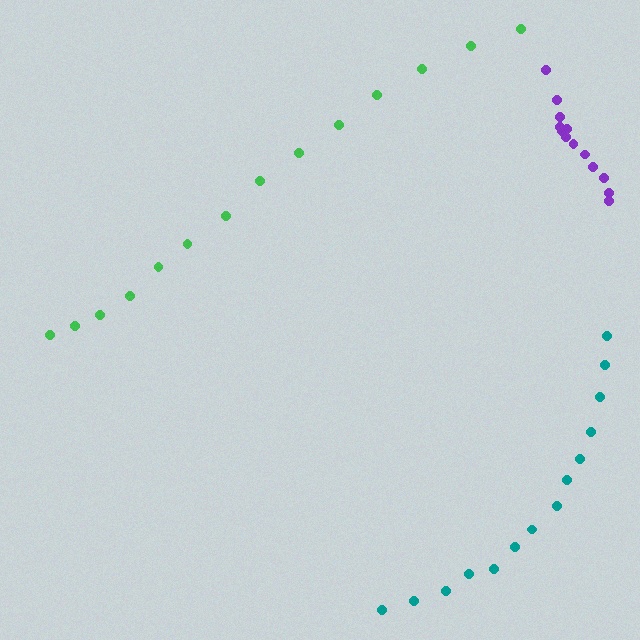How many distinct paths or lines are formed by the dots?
There are 3 distinct paths.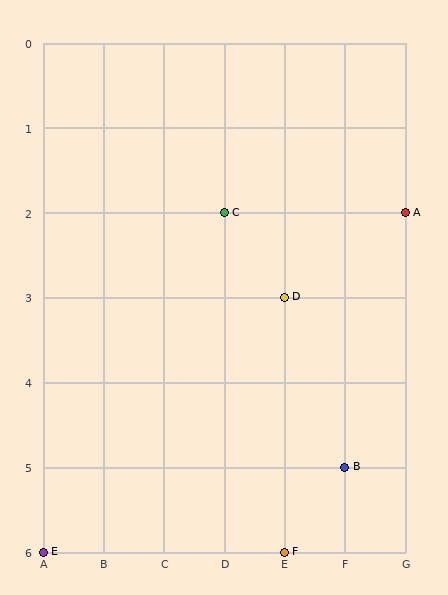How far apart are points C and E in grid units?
Points C and E are 3 columns and 4 rows apart (about 5.0 grid units diagonally).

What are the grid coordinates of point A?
Point A is at grid coordinates (G, 2).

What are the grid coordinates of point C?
Point C is at grid coordinates (D, 2).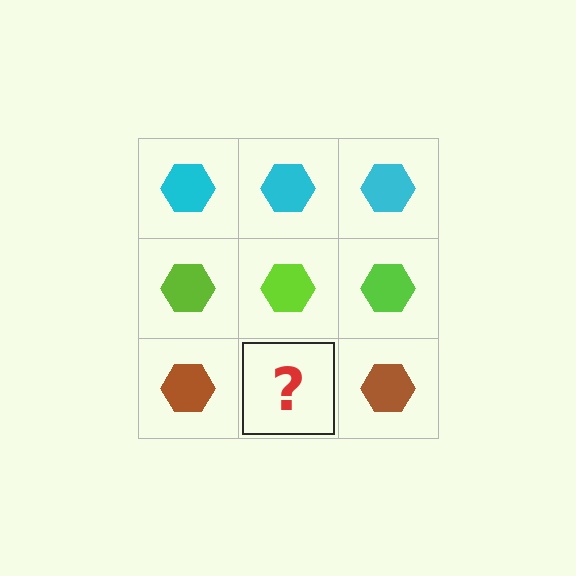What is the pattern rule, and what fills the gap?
The rule is that each row has a consistent color. The gap should be filled with a brown hexagon.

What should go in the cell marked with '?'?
The missing cell should contain a brown hexagon.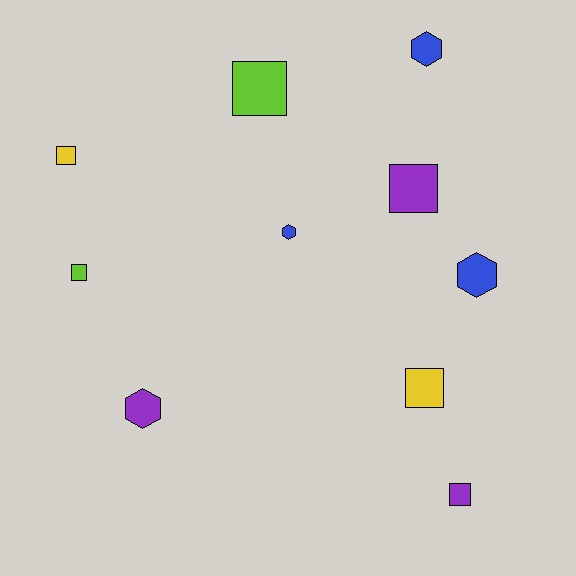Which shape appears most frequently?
Square, with 6 objects.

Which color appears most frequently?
Purple, with 3 objects.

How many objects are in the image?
There are 10 objects.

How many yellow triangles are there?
There are no yellow triangles.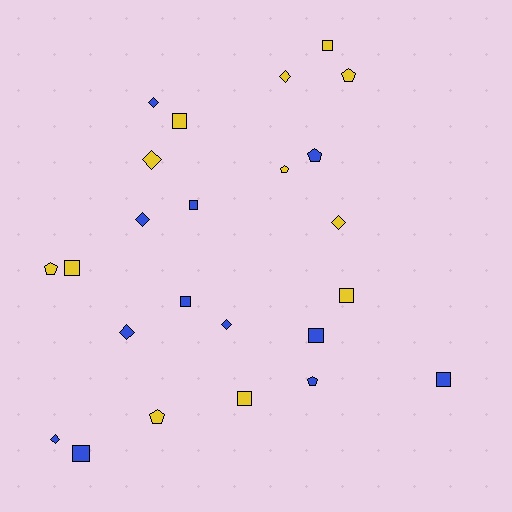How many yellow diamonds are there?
There are 3 yellow diamonds.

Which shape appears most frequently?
Square, with 10 objects.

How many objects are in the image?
There are 24 objects.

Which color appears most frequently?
Blue, with 12 objects.